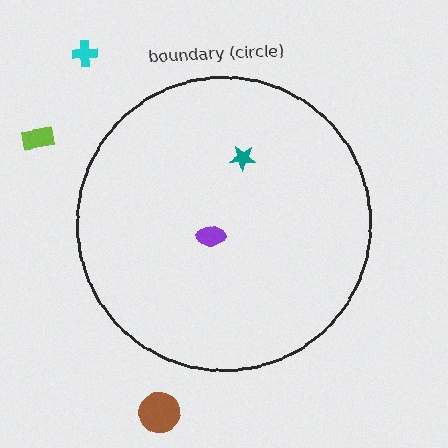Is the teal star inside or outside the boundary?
Inside.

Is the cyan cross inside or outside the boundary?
Outside.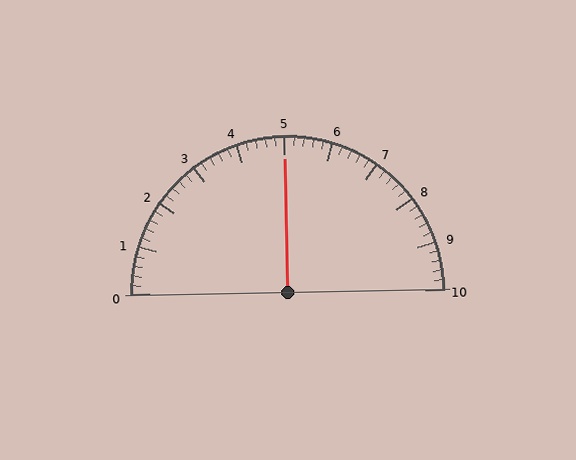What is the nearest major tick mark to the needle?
The nearest major tick mark is 5.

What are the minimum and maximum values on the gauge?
The gauge ranges from 0 to 10.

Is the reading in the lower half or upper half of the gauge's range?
The reading is in the upper half of the range (0 to 10).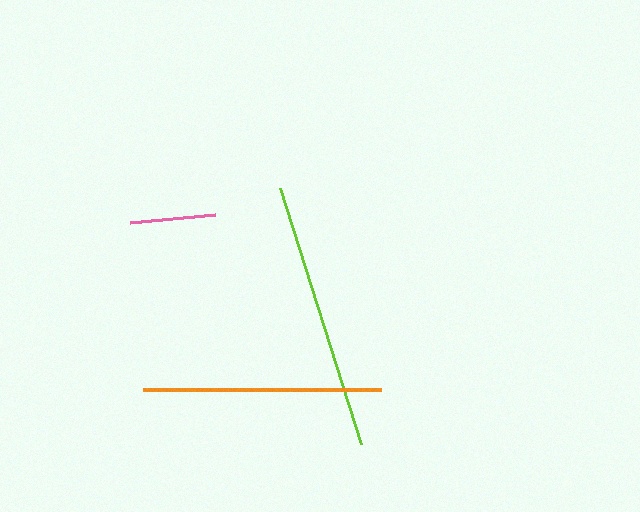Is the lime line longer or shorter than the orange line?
The lime line is longer than the orange line.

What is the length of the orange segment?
The orange segment is approximately 238 pixels long.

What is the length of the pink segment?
The pink segment is approximately 86 pixels long.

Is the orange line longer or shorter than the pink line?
The orange line is longer than the pink line.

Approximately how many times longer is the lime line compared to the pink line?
The lime line is approximately 3.1 times the length of the pink line.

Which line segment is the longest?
The lime line is the longest at approximately 269 pixels.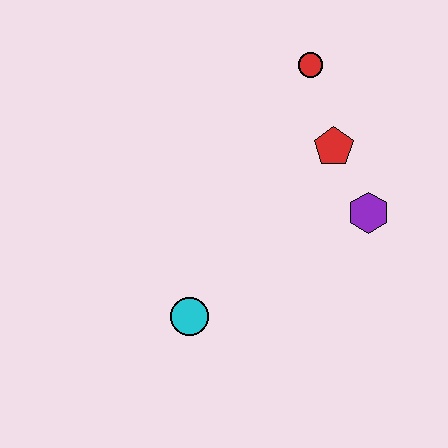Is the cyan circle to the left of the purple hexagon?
Yes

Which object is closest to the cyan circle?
The purple hexagon is closest to the cyan circle.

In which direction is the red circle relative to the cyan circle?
The red circle is above the cyan circle.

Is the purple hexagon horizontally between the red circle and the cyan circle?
No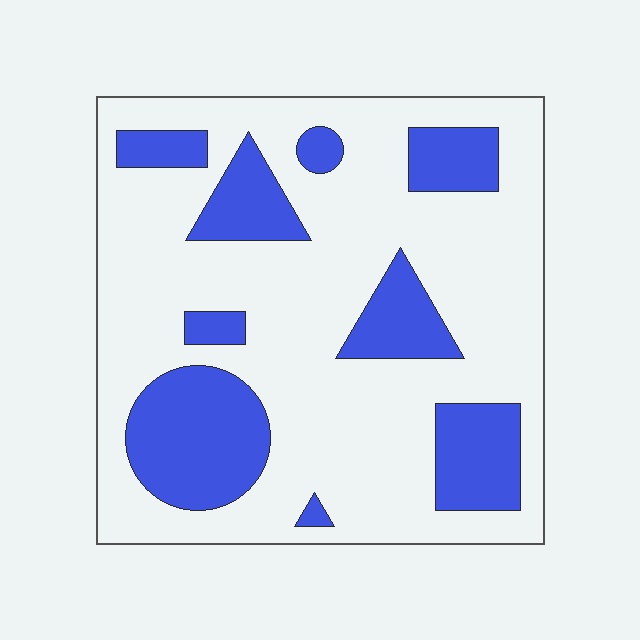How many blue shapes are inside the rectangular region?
9.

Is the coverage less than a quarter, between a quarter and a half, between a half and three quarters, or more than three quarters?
Between a quarter and a half.